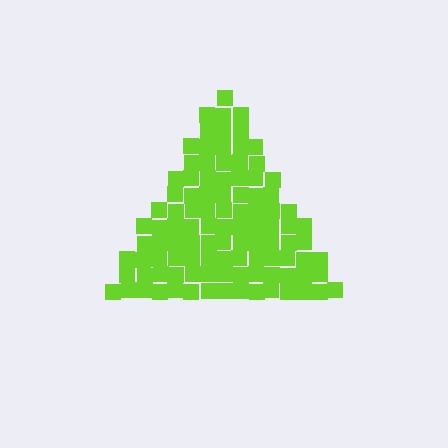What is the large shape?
The large shape is a triangle.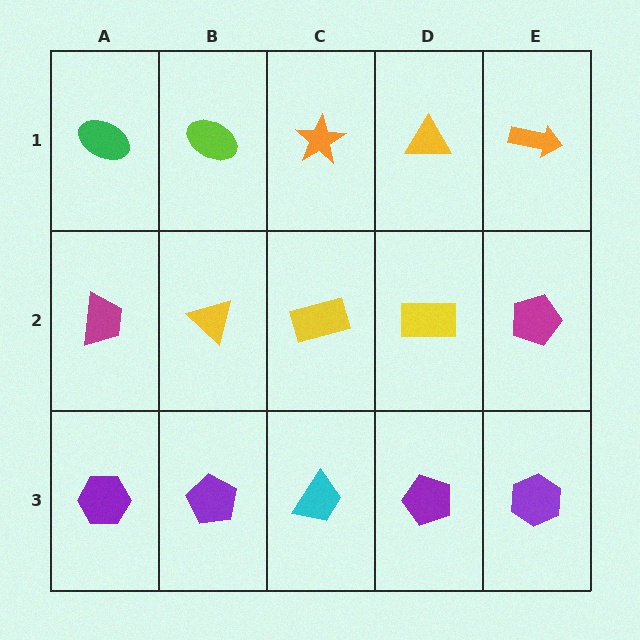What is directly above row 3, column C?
A yellow rectangle.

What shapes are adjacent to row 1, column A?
A magenta trapezoid (row 2, column A), a lime ellipse (row 1, column B).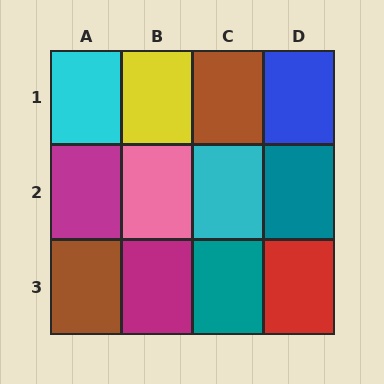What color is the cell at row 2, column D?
Teal.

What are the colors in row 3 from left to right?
Brown, magenta, teal, red.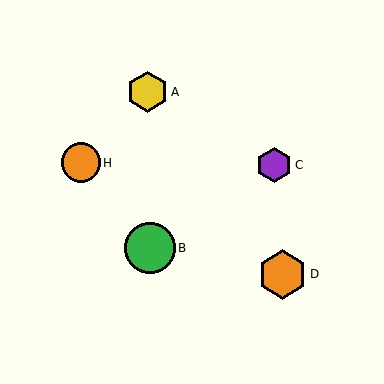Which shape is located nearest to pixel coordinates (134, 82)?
The yellow hexagon (labeled A) at (148, 92) is nearest to that location.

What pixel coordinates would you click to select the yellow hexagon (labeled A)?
Click at (148, 92) to select the yellow hexagon A.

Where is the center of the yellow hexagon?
The center of the yellow hexagon is at (148, 92).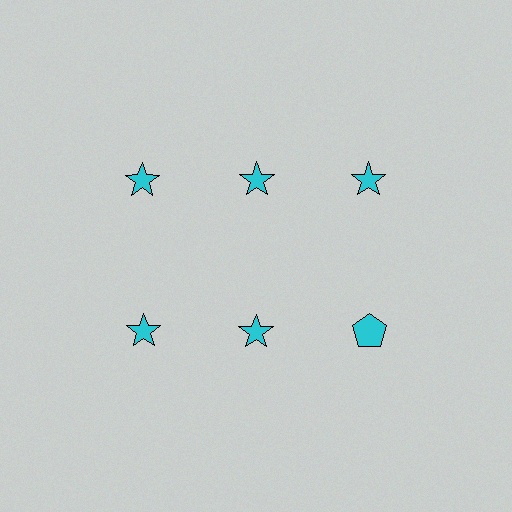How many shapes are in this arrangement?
There are 6 shapes arranged in a grid pattern.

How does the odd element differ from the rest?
It has a different shape: pentagon instead of star.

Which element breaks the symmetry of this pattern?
The cyan pentagon in the second row, center column breaks the symmetry. All other shapes are cyan stars.